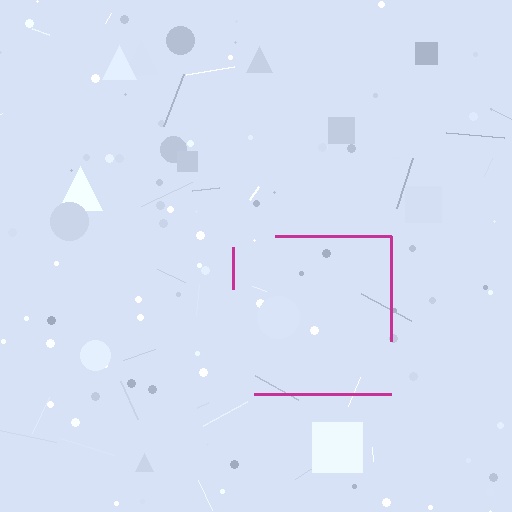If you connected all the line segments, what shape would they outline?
They would outline a square.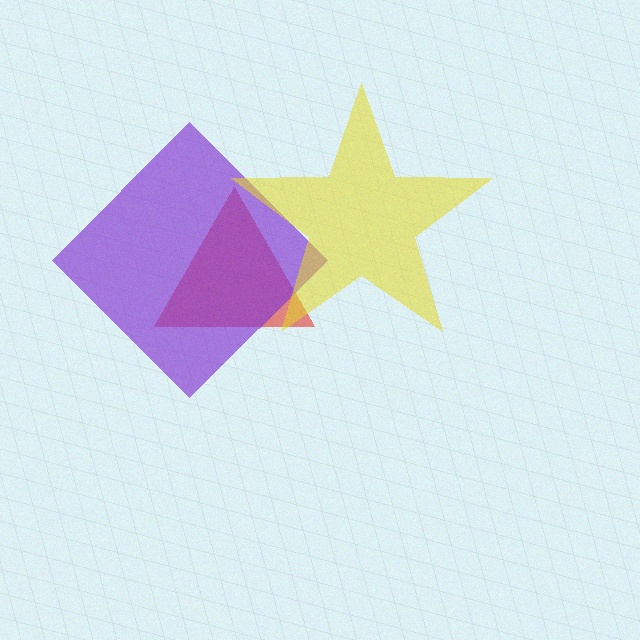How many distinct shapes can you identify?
There are 3 distinct shapes: a red triangle, a purple diamond, a yellow star.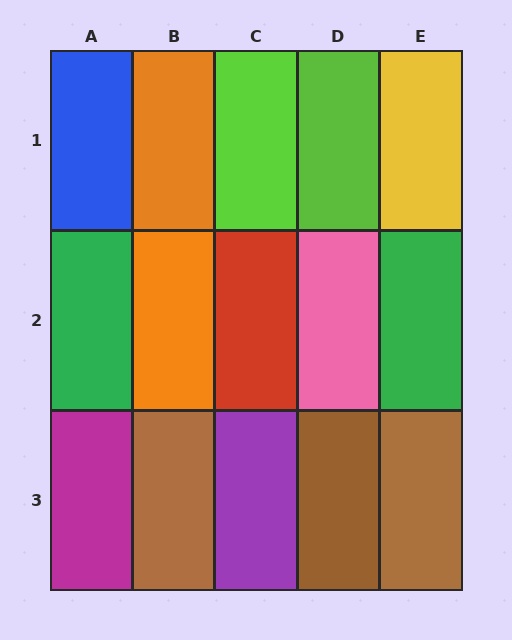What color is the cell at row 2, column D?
Pink.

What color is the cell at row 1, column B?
Orange.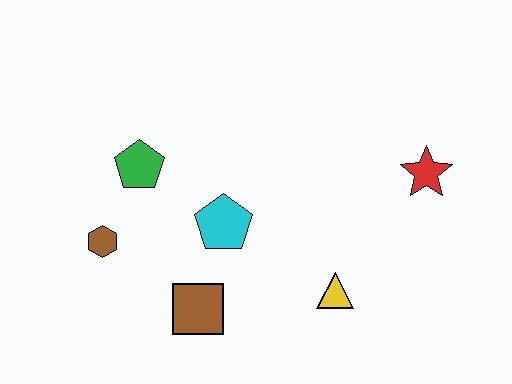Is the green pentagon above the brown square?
Yes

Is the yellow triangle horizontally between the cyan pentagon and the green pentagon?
No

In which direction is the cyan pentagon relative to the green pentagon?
The cyan pentagon is to the right of the green pentagon.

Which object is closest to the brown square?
The cyan pentagon is closest to the brown square.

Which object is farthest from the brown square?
The red star is farthest from the brown square.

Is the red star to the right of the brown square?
Yes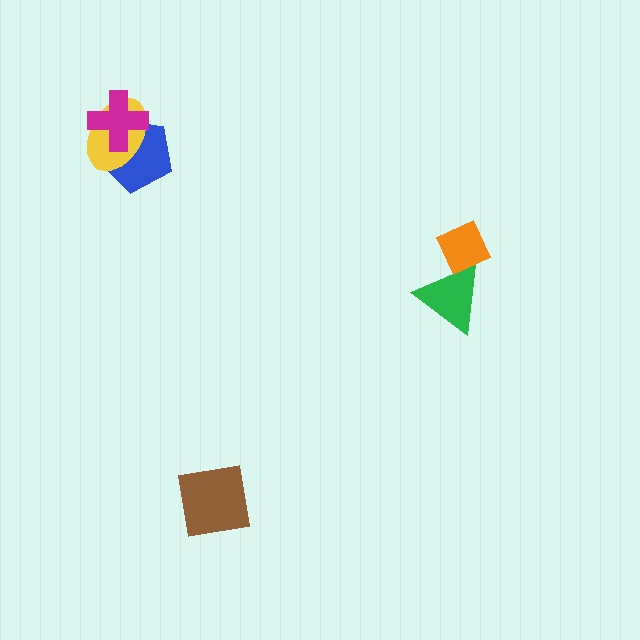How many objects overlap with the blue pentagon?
2 objects overlap with the blue pentagon.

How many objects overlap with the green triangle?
1 object overlaps with the green triangle.